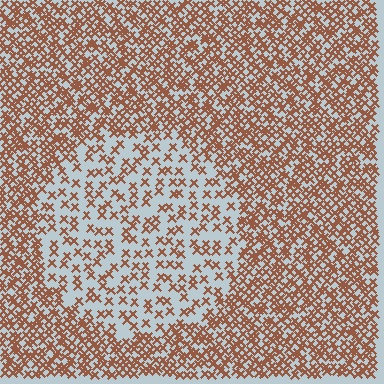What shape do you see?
I see a circle.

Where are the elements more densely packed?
The elements are more densely packed outside the circle boundary.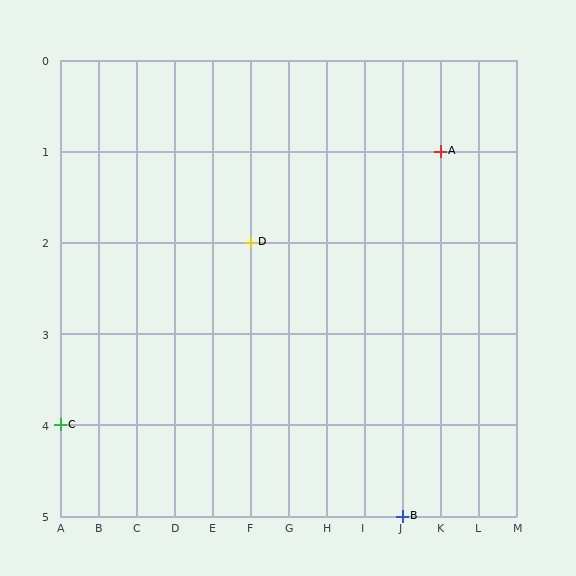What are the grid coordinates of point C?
Point C is at grid coordinates (A, 4).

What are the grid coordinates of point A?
Point A is at grid coordinates (K, 1).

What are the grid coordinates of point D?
Point D is at grid coordinates (F, 2).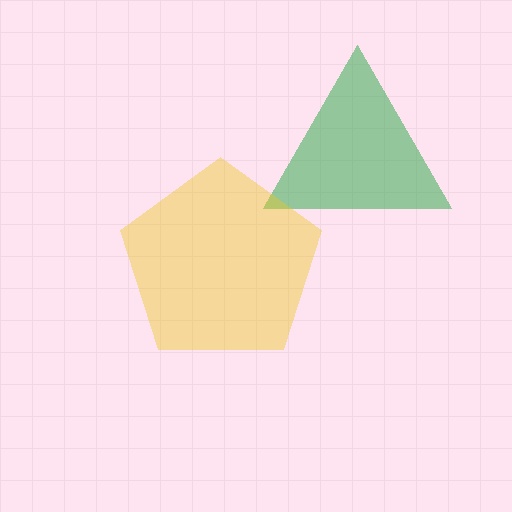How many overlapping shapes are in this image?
There are 2 overlapping shapes in the image.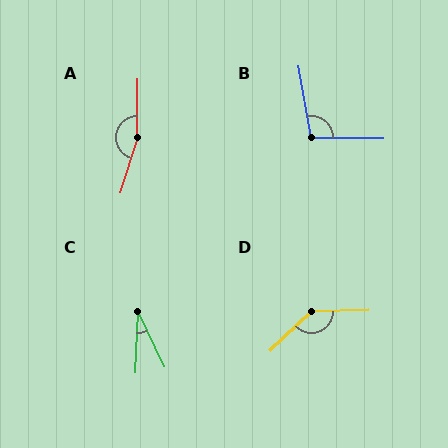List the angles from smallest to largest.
C (28°), B (100°), D (138°), A (162°).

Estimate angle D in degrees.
Approximately 138 degrees.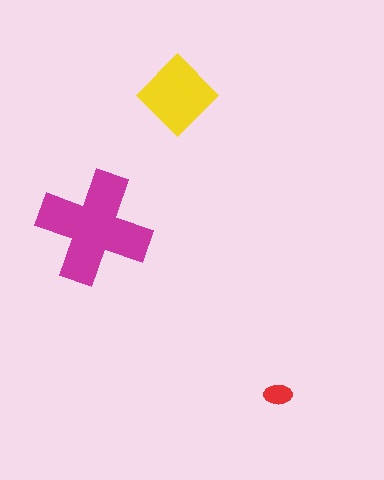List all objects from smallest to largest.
The red ellipse, the yellow diamond, the magenta cross.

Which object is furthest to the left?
The magenta cross is leftmost.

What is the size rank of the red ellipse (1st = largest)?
3rd.